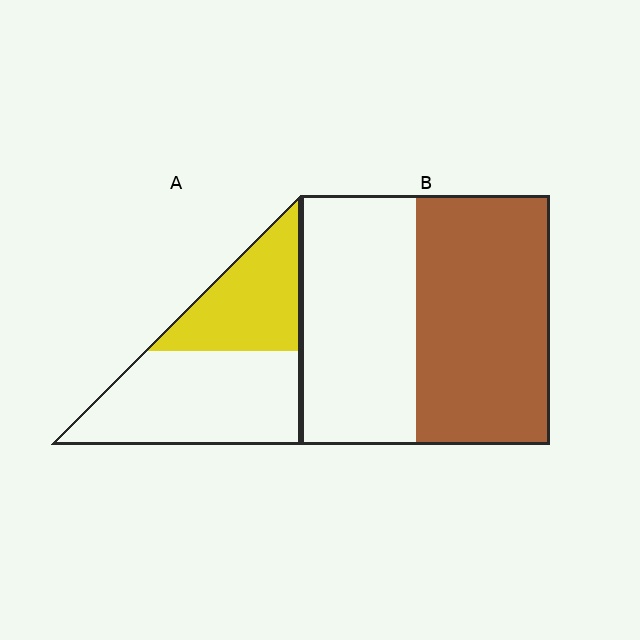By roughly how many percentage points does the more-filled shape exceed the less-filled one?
By roughly 15 percentage points (B over A).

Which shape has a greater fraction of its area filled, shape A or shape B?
Shape B.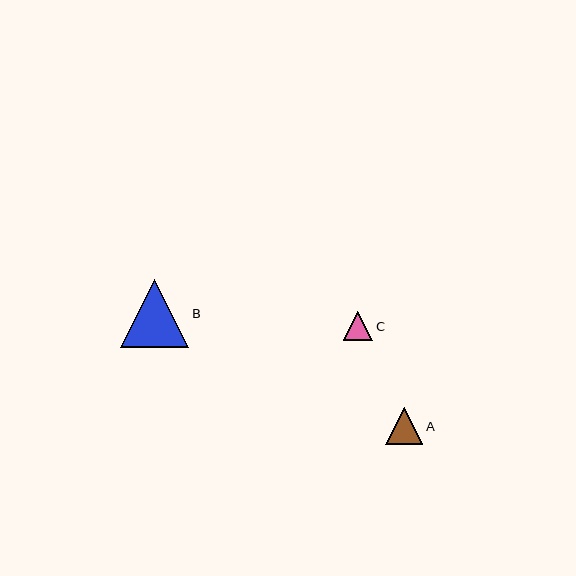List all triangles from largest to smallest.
From largest to smallest: B, A, C.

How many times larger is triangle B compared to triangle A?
Triangle B is approximately 1.9 times the size of triangle A.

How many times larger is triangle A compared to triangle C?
Triangle A is approximately 1.3 times the size of triangle C.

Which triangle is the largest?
Triangle B is the largest with a size of approximately 69 pixels.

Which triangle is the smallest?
Triangle C is the smallest with a size of approximately 29 pixels.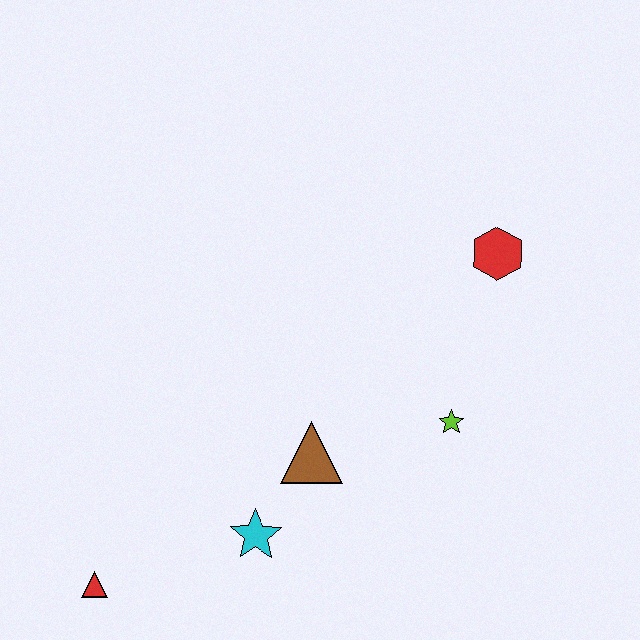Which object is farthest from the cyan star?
The red hexagon is farthest from the cyan star.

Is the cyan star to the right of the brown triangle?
No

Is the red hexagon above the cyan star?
Yes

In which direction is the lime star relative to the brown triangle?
The lime star is to the right of the brown triangle.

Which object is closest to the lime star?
The brown triangle is closest to the lime star.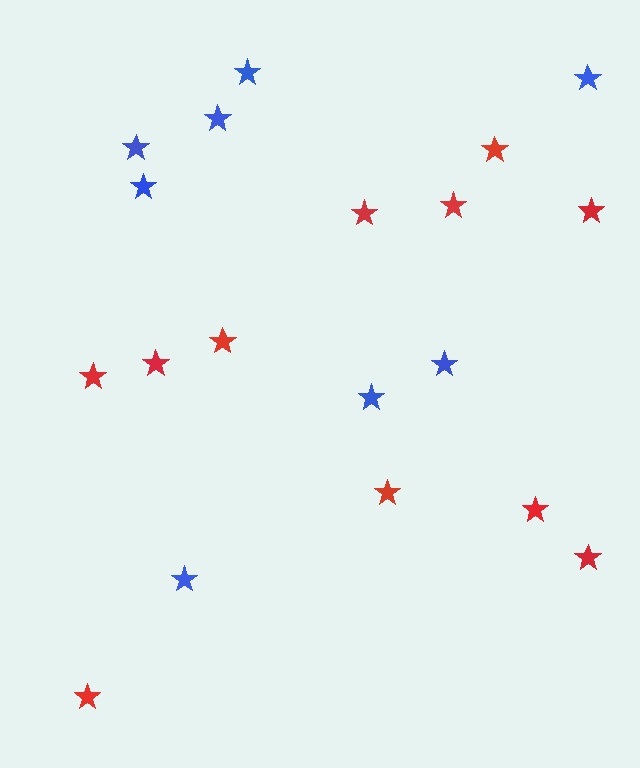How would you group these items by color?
There are 2 groups: one group of red stars (11) and one group of blue stars (8).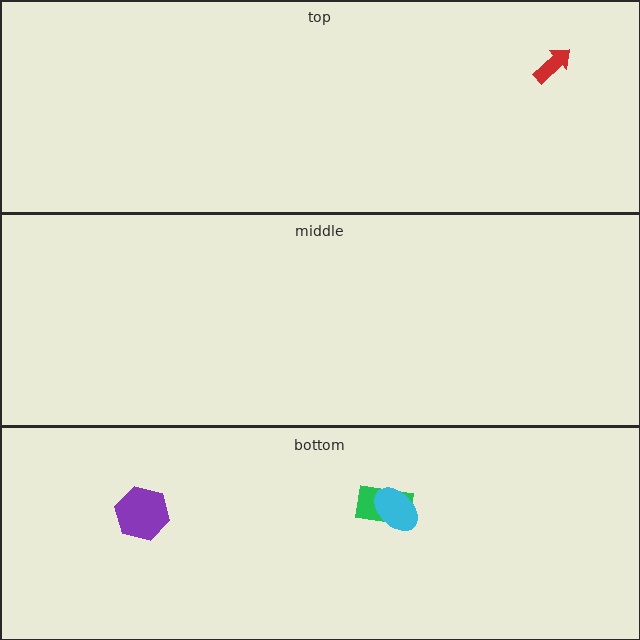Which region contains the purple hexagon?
The bottom region.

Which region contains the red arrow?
The top region.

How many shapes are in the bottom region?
3.